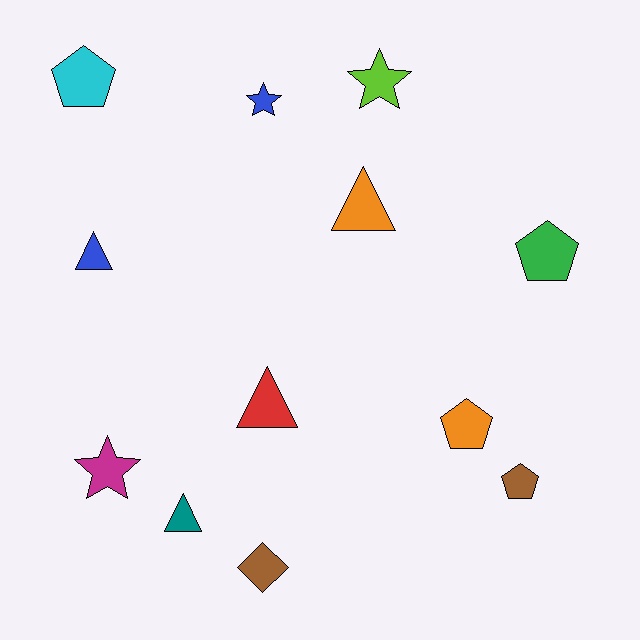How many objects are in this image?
There are 12 objects.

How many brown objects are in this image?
There are 2 brown objects.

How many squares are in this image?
There are no squares.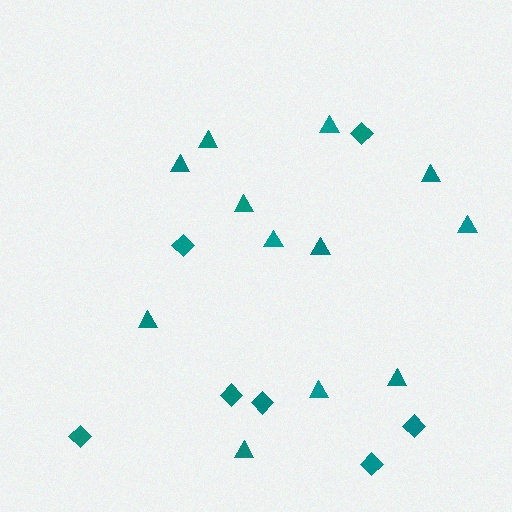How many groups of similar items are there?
There are 2 groups: one group of triangles (12) and one group of diamonds (7).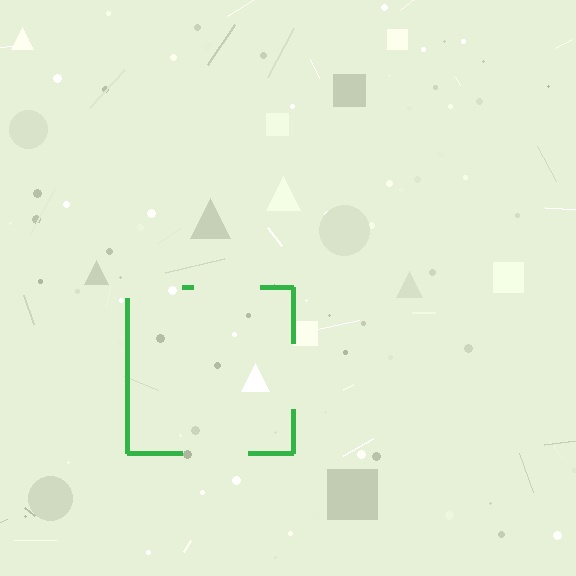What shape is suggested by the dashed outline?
The dashed outline suggests a square.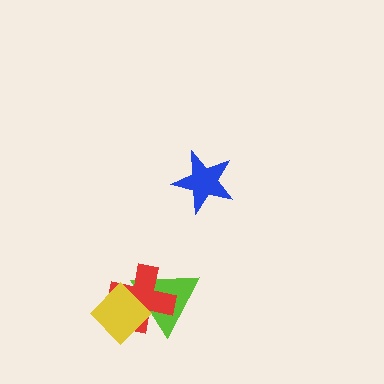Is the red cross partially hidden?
Yes, it is partially covered by another shape.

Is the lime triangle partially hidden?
Yes, it is partially covered by another shape.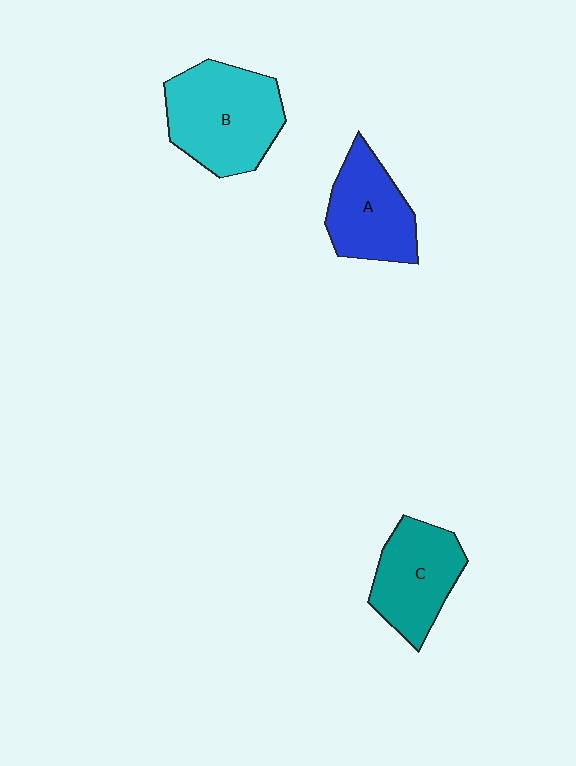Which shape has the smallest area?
Shape A (blue).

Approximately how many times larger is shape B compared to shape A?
Approximately 1.3 times.